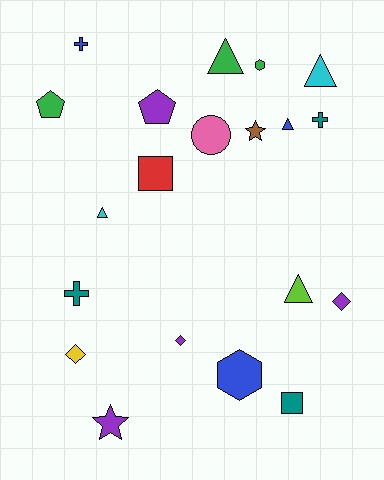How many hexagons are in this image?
There are 2 hexagons.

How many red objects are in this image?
There is 1 red object.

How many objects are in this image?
There are 20 objects.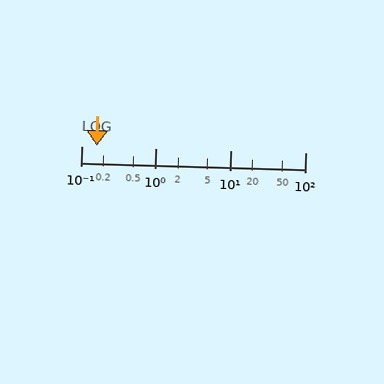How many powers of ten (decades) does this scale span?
The scale spans 3 decades, from 0.1 to 100.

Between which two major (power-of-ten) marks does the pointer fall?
The pointer is between 0.1 and 1.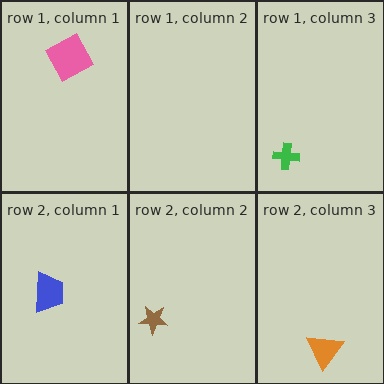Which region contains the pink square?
The row 1, column 1 region.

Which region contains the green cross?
The row 1, column 3 region.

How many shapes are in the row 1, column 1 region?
1.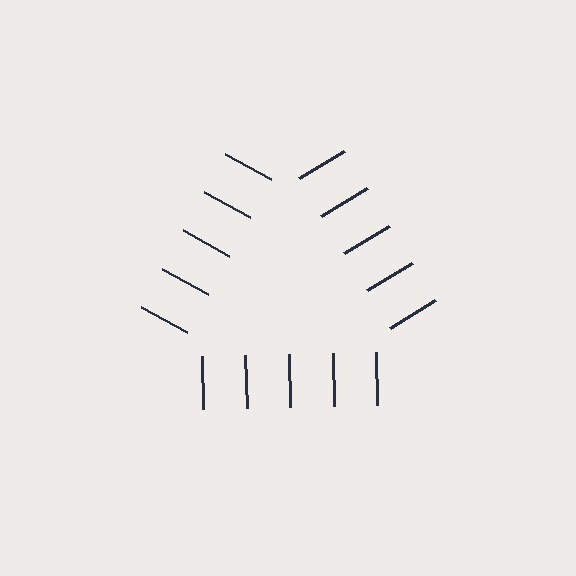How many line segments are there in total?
15 — 5 along each of the 3 edges.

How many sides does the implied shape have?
3 sides — the line-ends trace a triangle.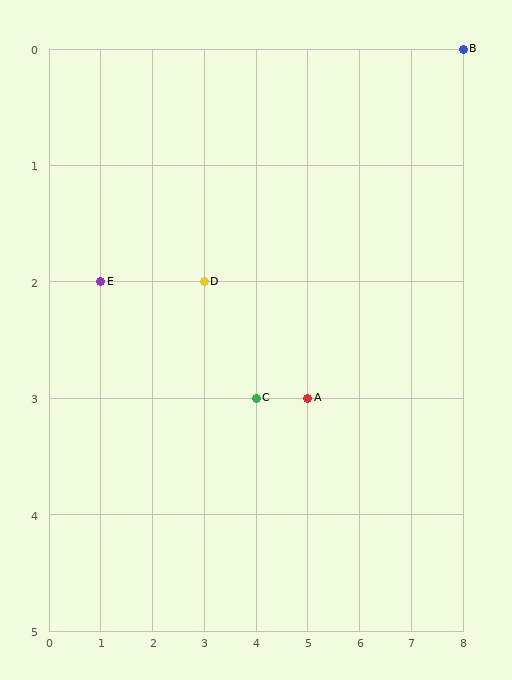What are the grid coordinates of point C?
Point C is at grid coordinates (4, 3).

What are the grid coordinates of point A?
Point A is at grid coordinates (5, 3).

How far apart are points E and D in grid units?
Points E and D are 2 columns apart.